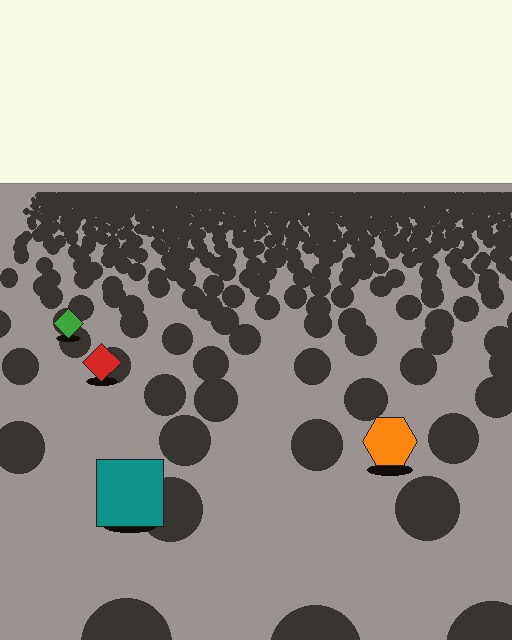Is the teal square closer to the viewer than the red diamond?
Yes. The teal square is closer — you can tell from the texture gradient: the ground texture is coarser near it.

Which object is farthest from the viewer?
The green diamond is farthest from the viewer. It appears smaller and the ground texture around it is denser.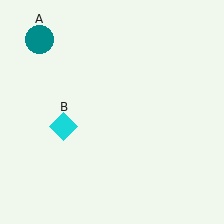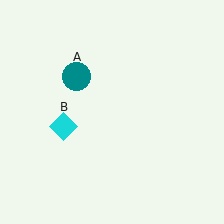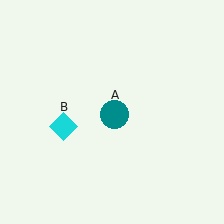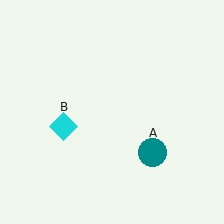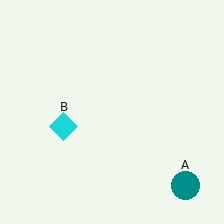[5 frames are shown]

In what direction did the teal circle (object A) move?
The teal circle (object A) moved down and to the right.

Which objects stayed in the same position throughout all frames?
Cyan diamond (object B) remained stationary.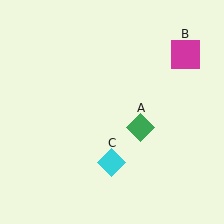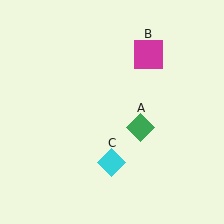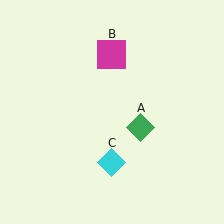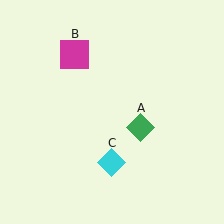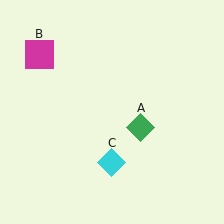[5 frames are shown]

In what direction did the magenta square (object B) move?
The magenta square (object B) moved left.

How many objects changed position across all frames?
1 object changed position: magenta square (object B).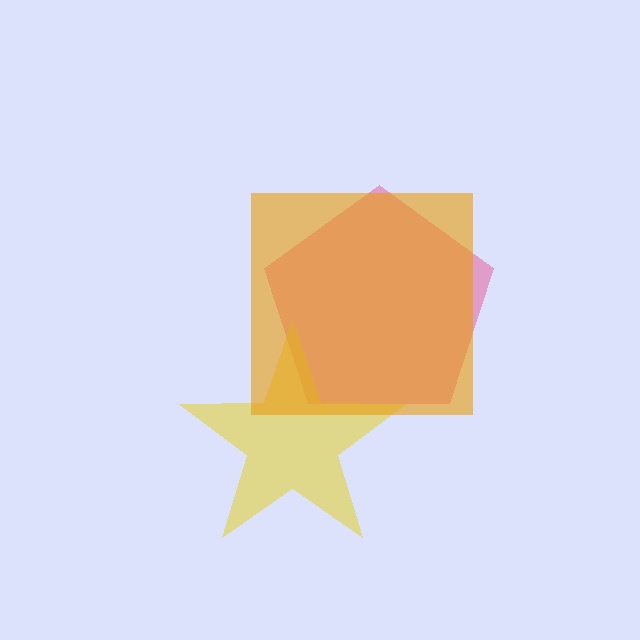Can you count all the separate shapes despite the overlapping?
Yes, there are 3 separate shapes.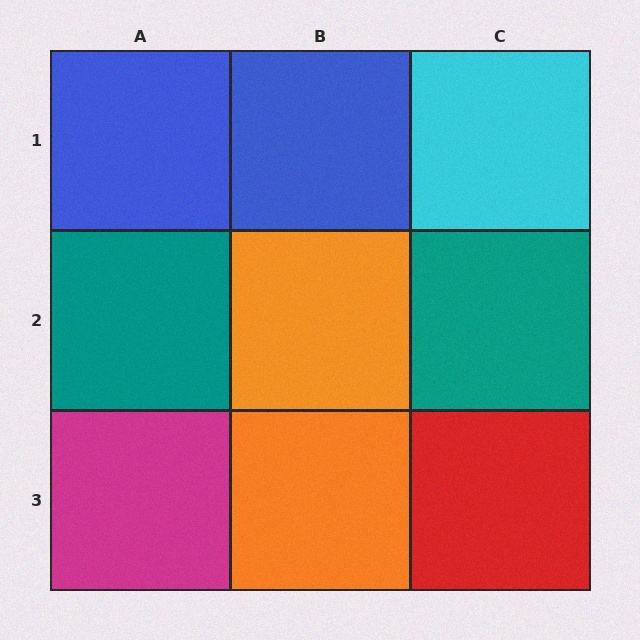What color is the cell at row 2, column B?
Orange.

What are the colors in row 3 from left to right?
Magenta, orange, red.